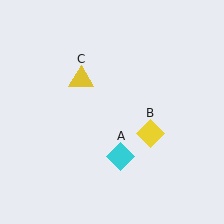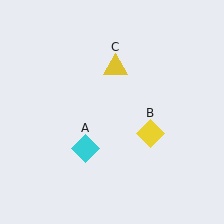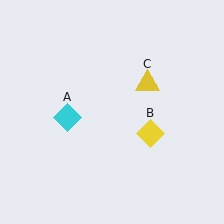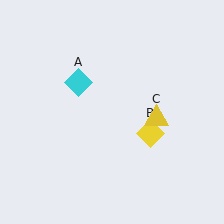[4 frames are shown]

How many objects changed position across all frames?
2 objects changed position: cyan diamond (object A), yellow triangle (object C).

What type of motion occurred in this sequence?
The cyan diamond (object A), yellow triangle (object C) rotated clockwise around the center of the scene.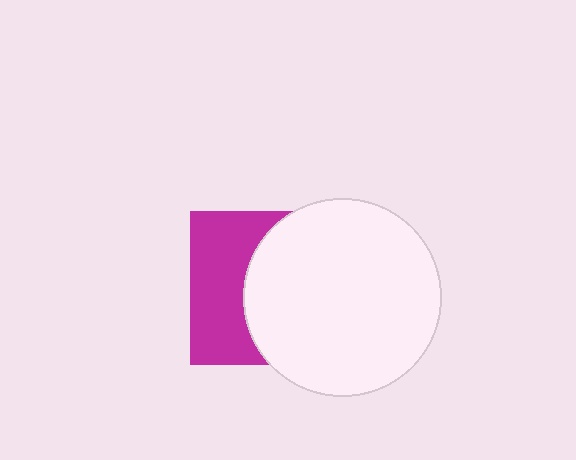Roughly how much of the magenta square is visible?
A small part of it is visible (roughly 42%).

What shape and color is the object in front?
The object in front is a white circle.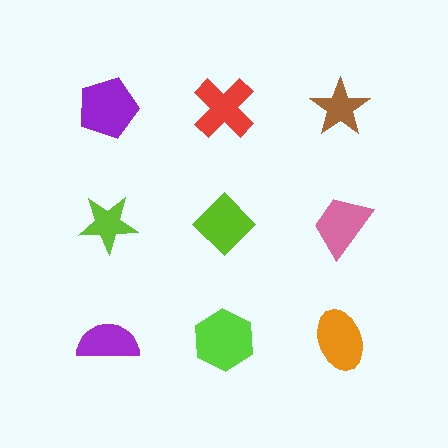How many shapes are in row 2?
3 shapes.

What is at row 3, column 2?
A lime hexagon.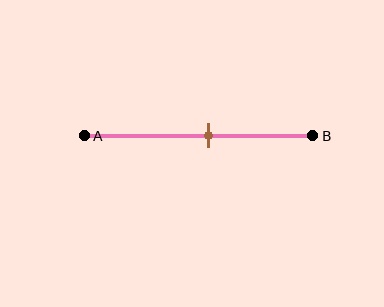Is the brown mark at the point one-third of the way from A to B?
No, the mark is at about 55% from A, not at the 33% one-third point.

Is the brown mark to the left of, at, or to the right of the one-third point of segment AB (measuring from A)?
The brown mark is to the right of the one-third point of segment AB.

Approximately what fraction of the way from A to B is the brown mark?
The brown mark is approximately 55% of the way from A to B.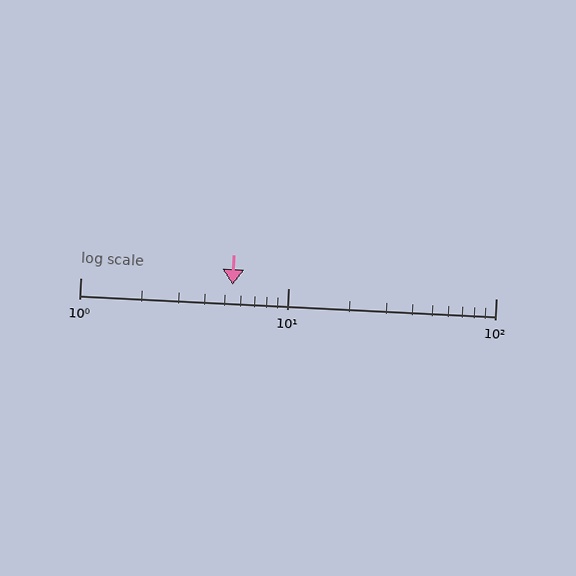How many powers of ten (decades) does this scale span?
The scale spans 2 decades, from 1 to 100.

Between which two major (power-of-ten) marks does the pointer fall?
The pointer is between 1 and 10.